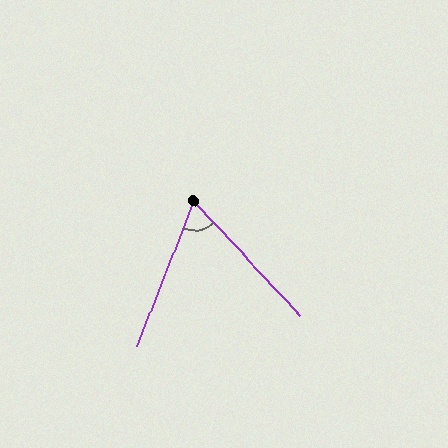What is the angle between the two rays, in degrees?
Approximately 64 degrees.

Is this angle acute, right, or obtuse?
It is acute.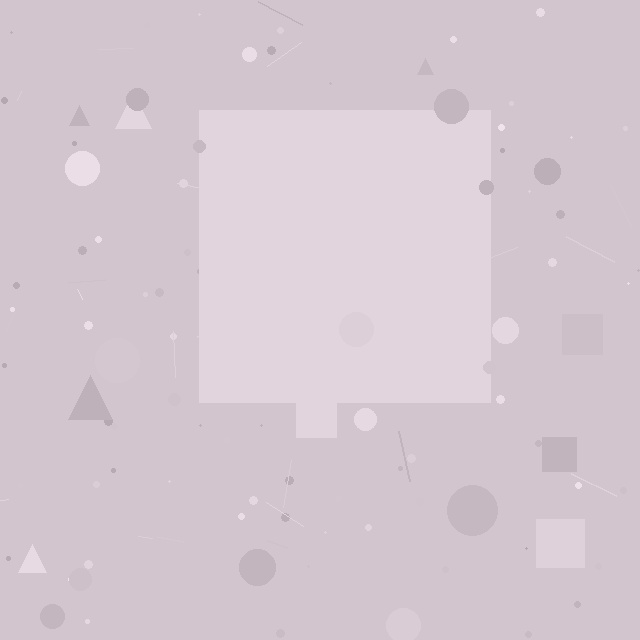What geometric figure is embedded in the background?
A square is embedded in the background.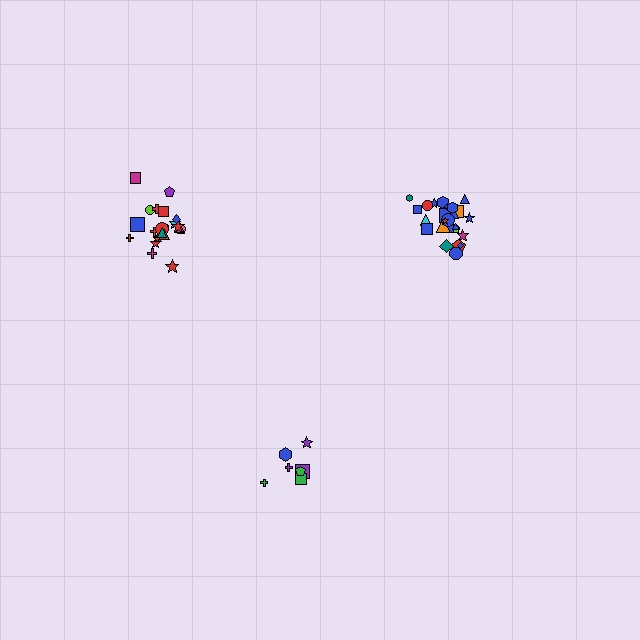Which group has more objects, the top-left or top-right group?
The top-right group.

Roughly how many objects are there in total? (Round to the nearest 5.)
Roughly 55 objects in total.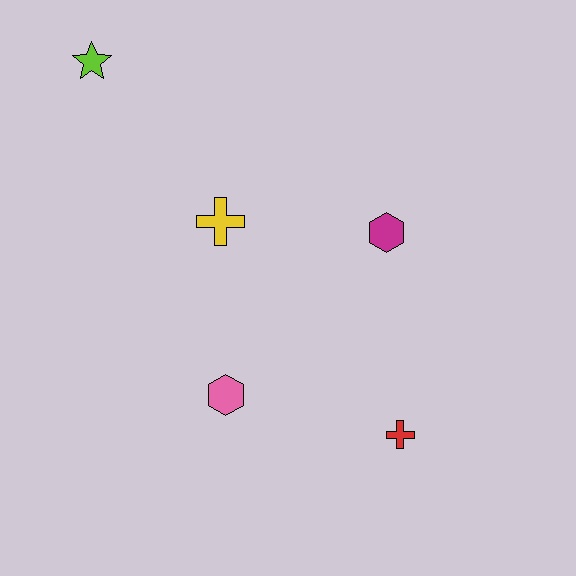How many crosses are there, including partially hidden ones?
There are 2 crosses.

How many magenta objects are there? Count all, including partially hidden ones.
There is 1 magenta object.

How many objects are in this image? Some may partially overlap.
There are 5 objects.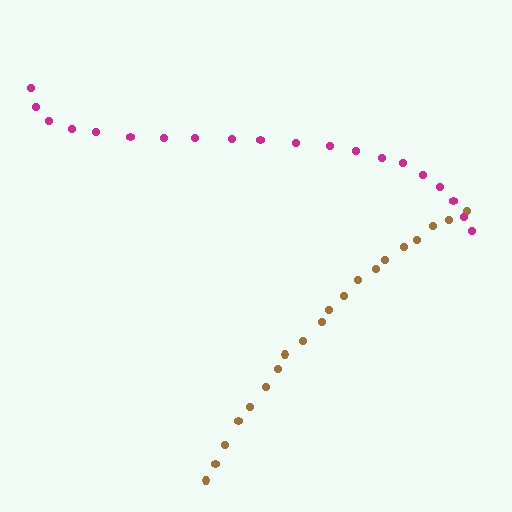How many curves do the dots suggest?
There are 2 distinct paths.